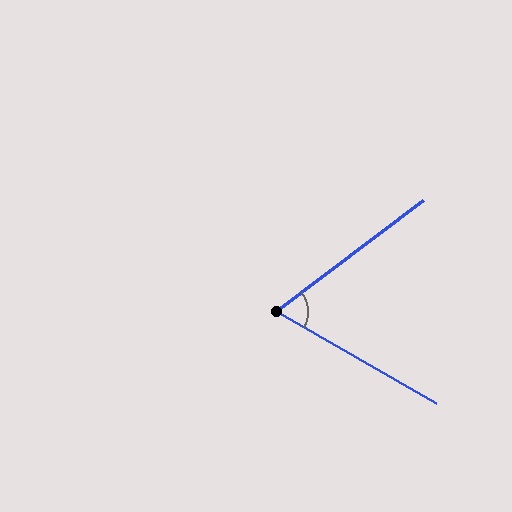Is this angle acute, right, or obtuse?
It is acute.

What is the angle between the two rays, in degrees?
Approximately 67 degrees.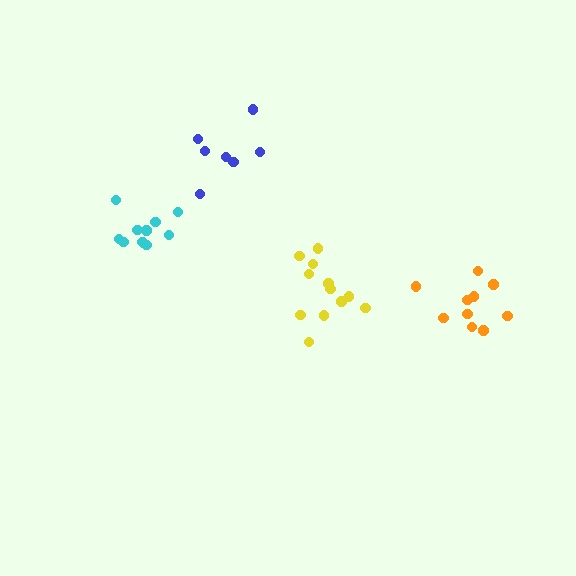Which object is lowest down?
The orange cluster is bottommost.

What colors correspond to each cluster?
The clusters are colored: orange, blue, yellow, cyan.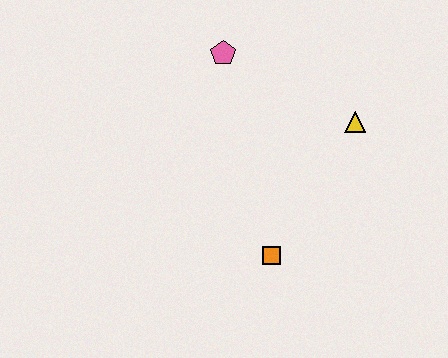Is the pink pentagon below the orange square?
No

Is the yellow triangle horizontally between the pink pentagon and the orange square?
No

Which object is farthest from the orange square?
The pink pentagon is farthest from the orange square.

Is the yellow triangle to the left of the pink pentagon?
No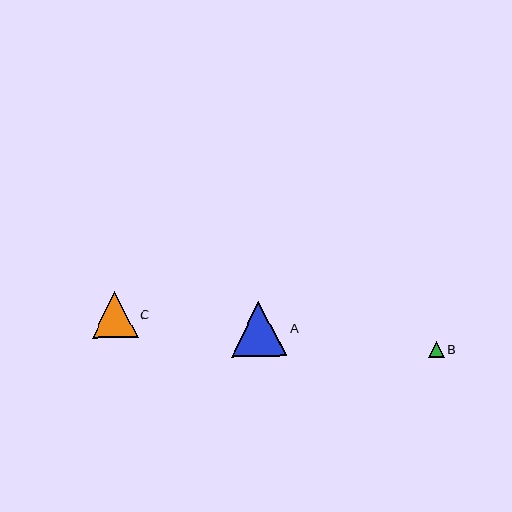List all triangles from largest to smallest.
From largest to smallest: A, C, B.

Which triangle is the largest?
Triangle A is the largest with a size of approximately 55 pixels.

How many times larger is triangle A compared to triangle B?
Triangle A is approximately 3.6 times the size of triangle B.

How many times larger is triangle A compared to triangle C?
Triangle A is approximately 1.2 times the size of triangle C.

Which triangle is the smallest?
Triangle B is the smallest with a size of approximately 15 pixels.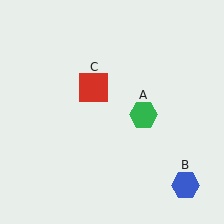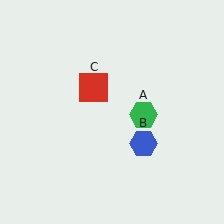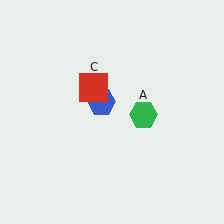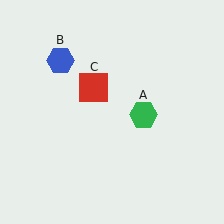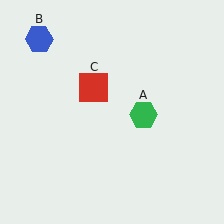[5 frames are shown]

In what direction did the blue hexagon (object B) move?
The blue hexagon (object B) moved up and to the left.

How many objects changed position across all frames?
1 object changed position: blue hexagon (object B).